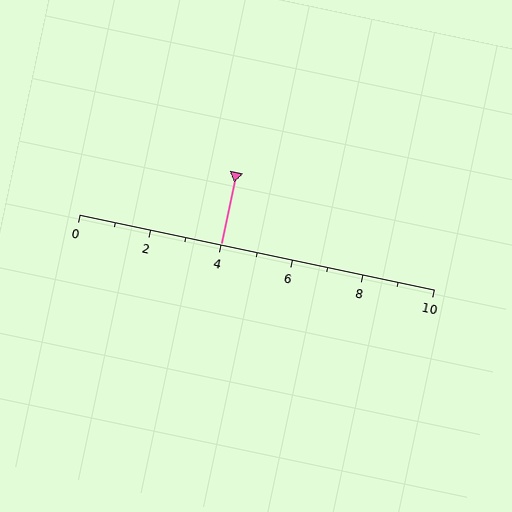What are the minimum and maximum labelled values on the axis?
The axis runs from 0 to 10.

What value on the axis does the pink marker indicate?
The marker indicates approximately 4.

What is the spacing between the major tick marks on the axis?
The major ticks are spaced 2 apart.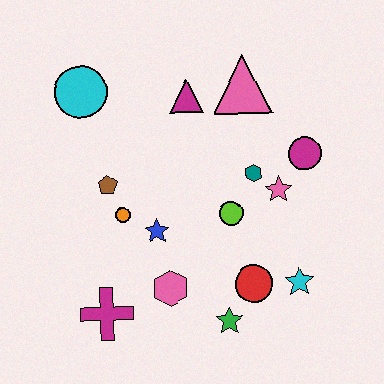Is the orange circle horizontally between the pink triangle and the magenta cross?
Yes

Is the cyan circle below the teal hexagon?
No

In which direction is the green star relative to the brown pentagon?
The green star is below the brown pentagon.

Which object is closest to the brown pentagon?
The orange circle is closest to the brown pentagon.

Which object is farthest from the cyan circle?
The cyan star is farthest from the cyan circle.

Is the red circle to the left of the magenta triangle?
No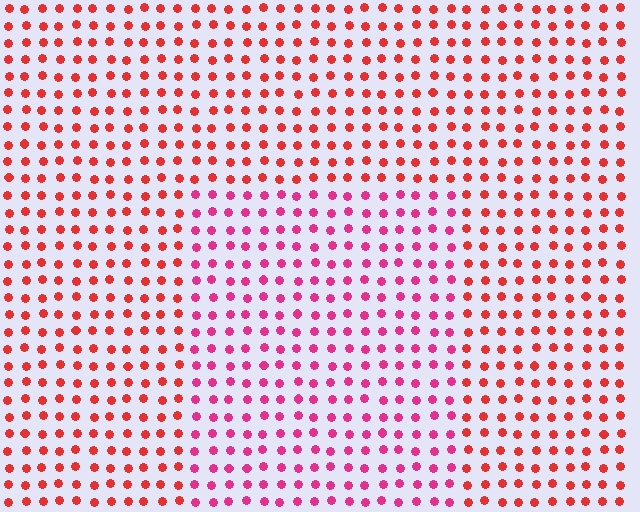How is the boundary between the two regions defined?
The boundary is defined purely by a slight shift in hue (about 31 degrees). Spacing, size, and orientation are identical on both sides.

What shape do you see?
I see a rectangle.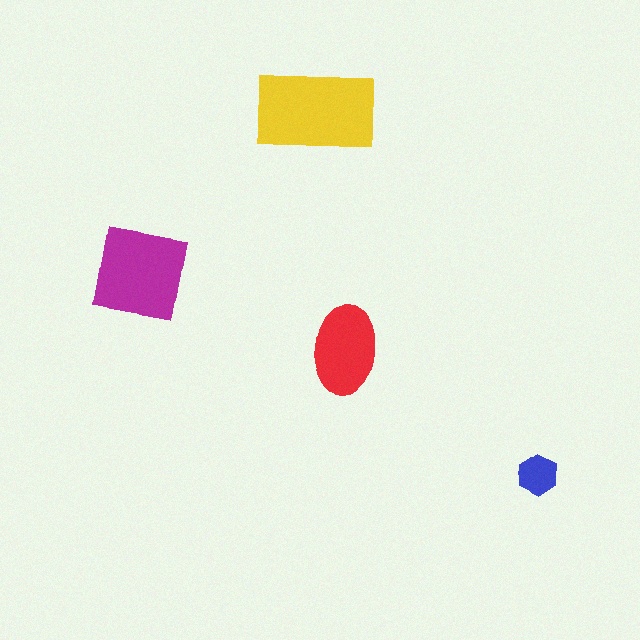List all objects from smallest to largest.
The blue hexagon, the red ellipse, the magenta square, the yellow rectangle.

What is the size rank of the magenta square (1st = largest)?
2nd.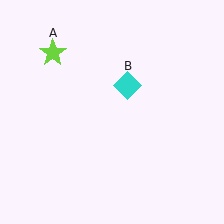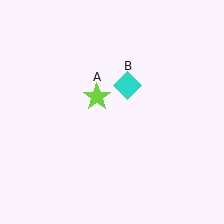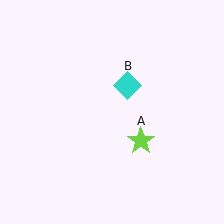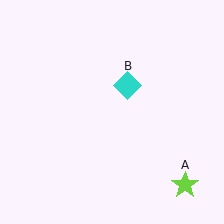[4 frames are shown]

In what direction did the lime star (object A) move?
The lime star (object A) moved down and to the right.